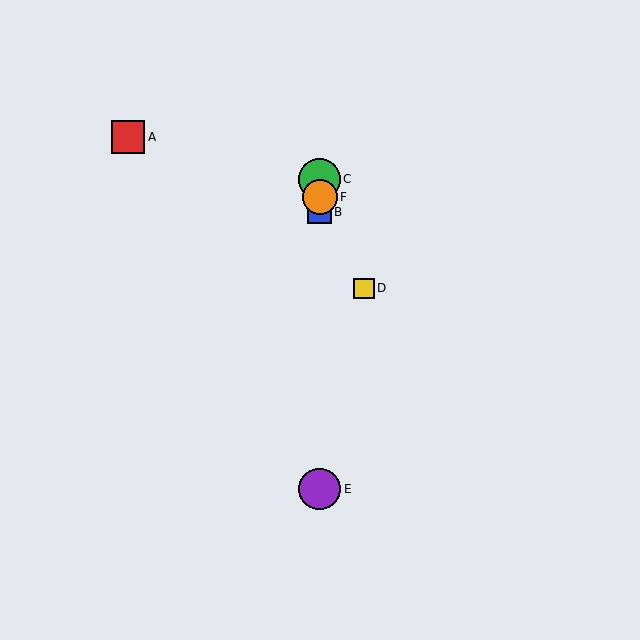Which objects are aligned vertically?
Objects B, C, E, F are aligned vertically.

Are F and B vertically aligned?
Yes, both are at x≈320.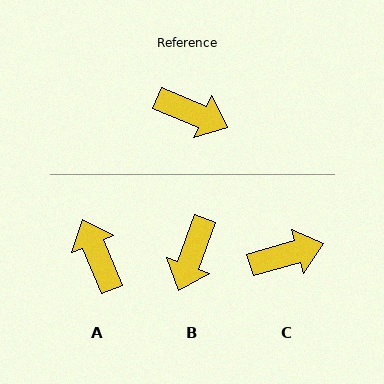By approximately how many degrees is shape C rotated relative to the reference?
Approximately 39 degrees counter-clockwise.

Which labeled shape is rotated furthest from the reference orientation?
A, about 136 degrees away.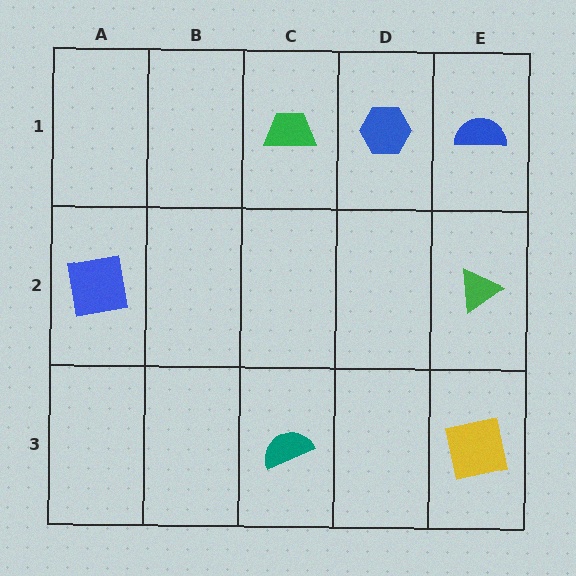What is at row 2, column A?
A blue square.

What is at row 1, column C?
A green trapezoid.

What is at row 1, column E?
A blue semicircle.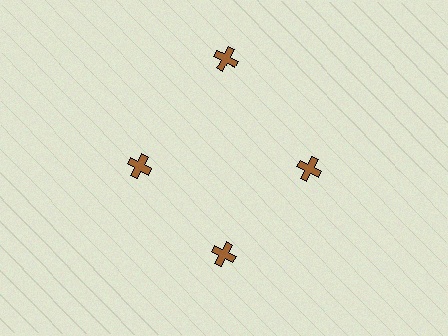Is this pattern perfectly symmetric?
No. The 4 brown crosses are arranged in a ring, but one element near the 12 o'clock position is pushed outward from the center, breaking the 4-fold rotational symmetry.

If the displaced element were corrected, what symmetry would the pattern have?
It would have 4-fold rotational symmetry — the pattern would map onto itself every 90 degrees.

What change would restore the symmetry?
The symmetry would be restored by moving it inward, back onto the ring so that all 4 crosses sit at equal angles and equal distance from the center.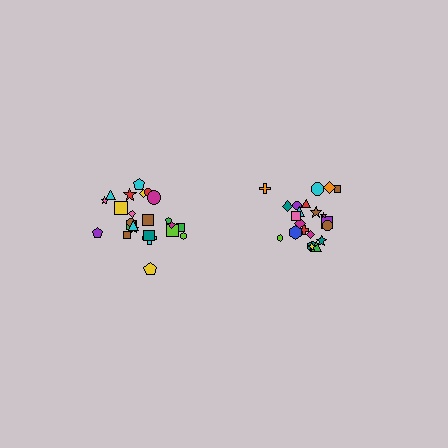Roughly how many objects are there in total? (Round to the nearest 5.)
Roughly 45 objects in total.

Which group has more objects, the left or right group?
The left group.